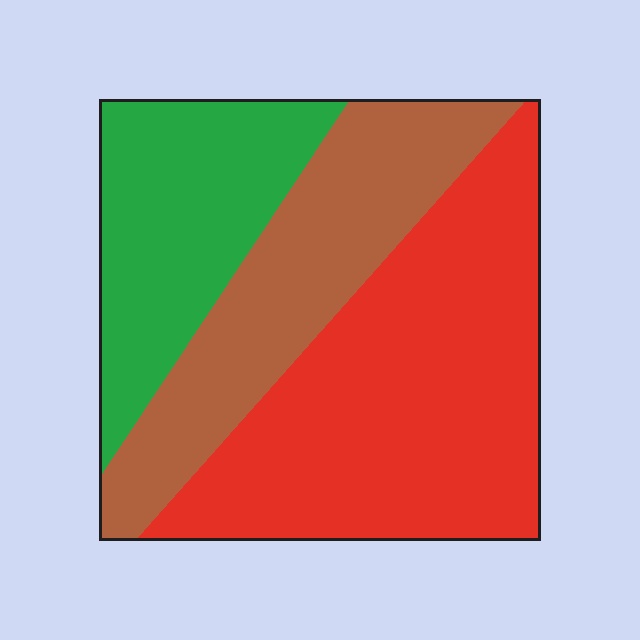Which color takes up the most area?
Red, at roughly 45%.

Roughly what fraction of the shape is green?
Green takes up about one quarter (1/4) of the shape.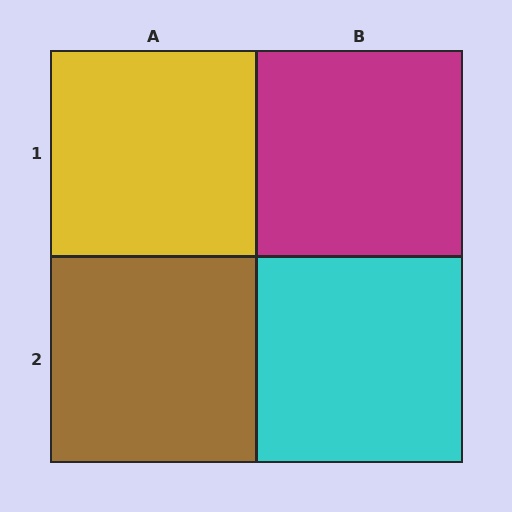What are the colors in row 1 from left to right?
Yellow, magenta.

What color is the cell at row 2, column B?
Cyan.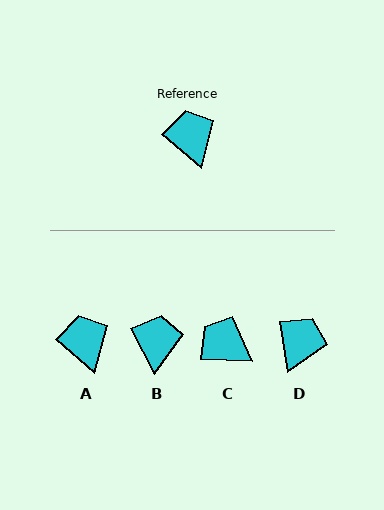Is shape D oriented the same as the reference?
No, it is off by about 41 degrees.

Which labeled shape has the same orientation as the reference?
A.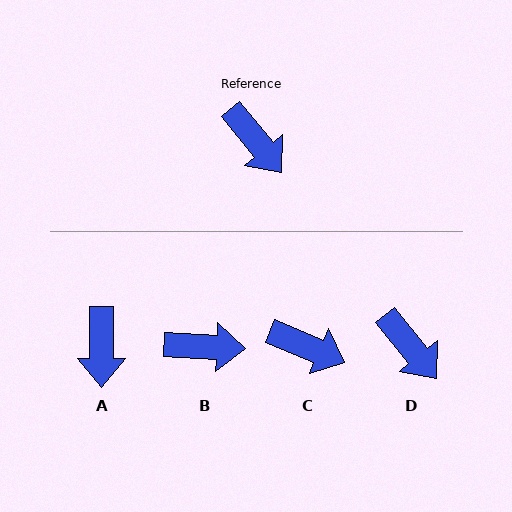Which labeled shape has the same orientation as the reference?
D.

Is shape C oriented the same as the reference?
No, it is off by about 28 degrees.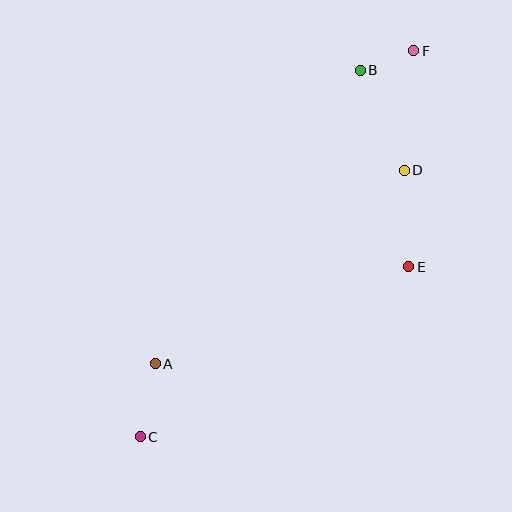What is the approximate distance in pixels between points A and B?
The distance between A and B is approximately 358 pixels.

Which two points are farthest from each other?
Points C and F are farthest from each other.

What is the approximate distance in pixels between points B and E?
The distance between B and E is approximately 202 pixels.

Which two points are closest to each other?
Points B and F are closest to each other.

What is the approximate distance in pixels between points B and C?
The distance between B and C is approximately 428 pixels.